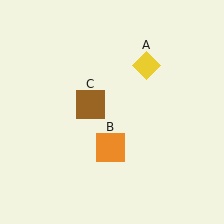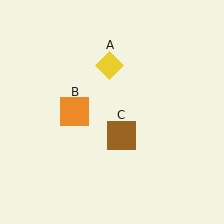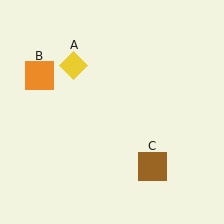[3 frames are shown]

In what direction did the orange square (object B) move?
The orange square (object B) moved up and to the left.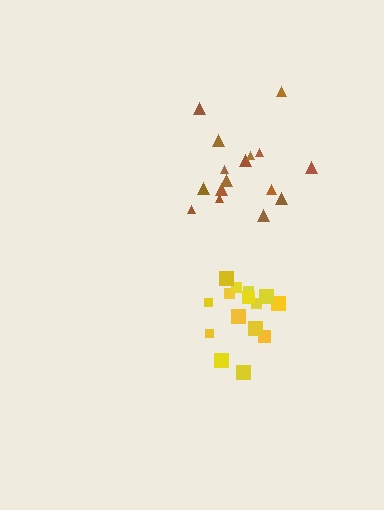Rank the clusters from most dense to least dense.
yellow, brown.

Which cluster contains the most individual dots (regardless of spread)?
Brown (16).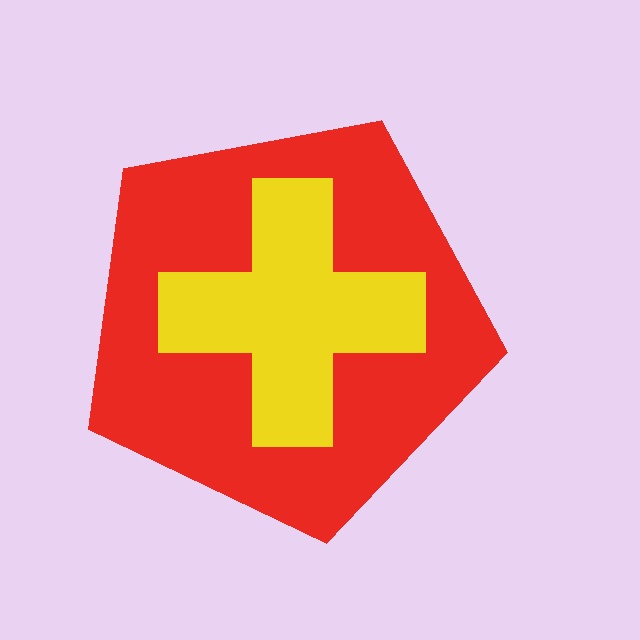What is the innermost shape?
The yellow cross.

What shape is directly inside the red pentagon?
The yellow cross.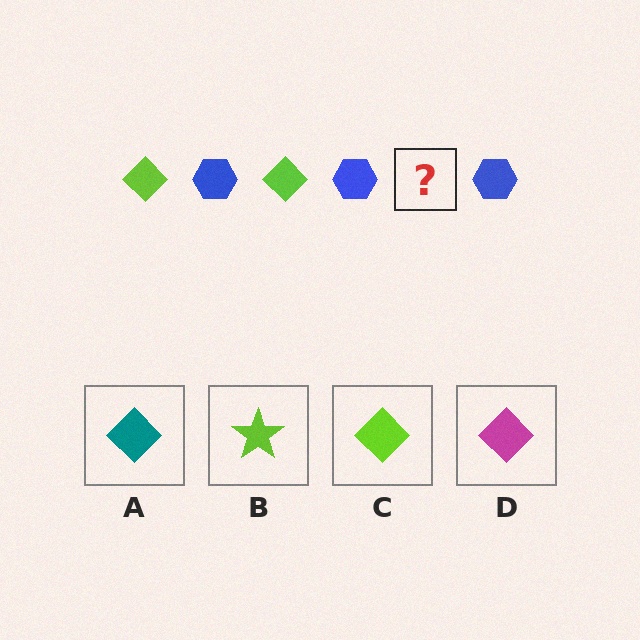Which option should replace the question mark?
Option C.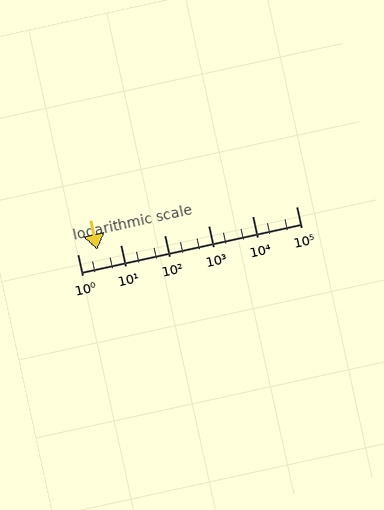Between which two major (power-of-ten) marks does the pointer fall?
The pointer is between 1 and 10.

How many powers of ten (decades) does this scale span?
The scale spans 5 decades, from 1 to 100000.